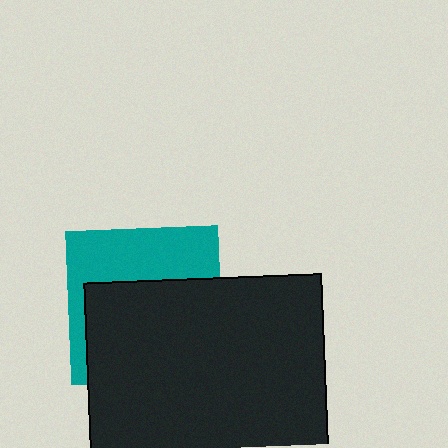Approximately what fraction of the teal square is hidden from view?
Roughly 59% of the teal square is hidden behind the black rectangle.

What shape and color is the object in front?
The object in front is a black rectangle.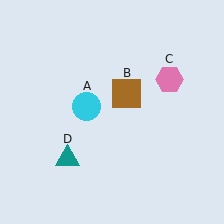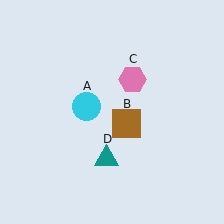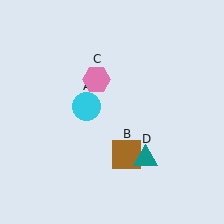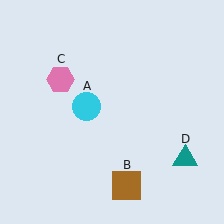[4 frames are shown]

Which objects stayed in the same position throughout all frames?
Cyan circle (object A) remained stationary.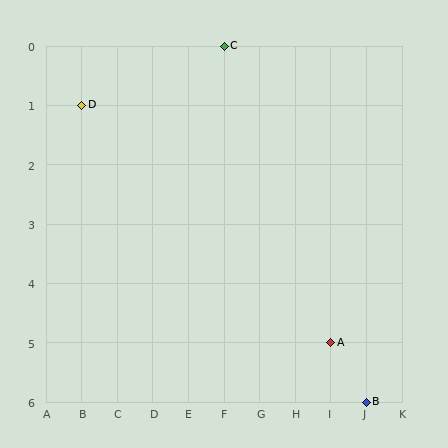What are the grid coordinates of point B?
Point B is at grid coordinates (J, 6).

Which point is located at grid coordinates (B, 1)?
Point D is at (B, 1).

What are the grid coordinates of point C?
Point C is at grid coordinates (F, 0).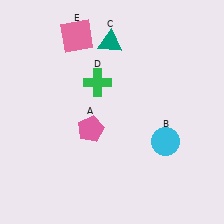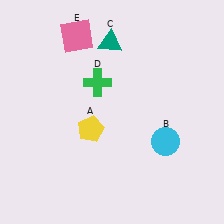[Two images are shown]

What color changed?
The pentagon (A) changed from pink in Image 1 to yellow in Image 2.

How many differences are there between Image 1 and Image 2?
There is 1 difference between the two images.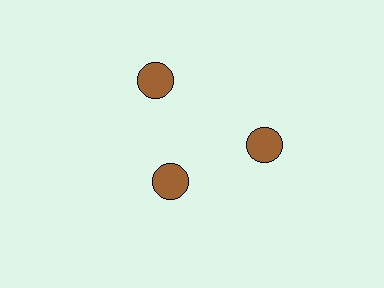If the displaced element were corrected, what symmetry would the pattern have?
It would have 3-fold rotational symmetry — the pattern would map onto itself every 120 degrees.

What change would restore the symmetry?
The symmetry would be restored by moving it outward, back onto the ring so that all 3 circles sit at equal angles and equal distance from the center.